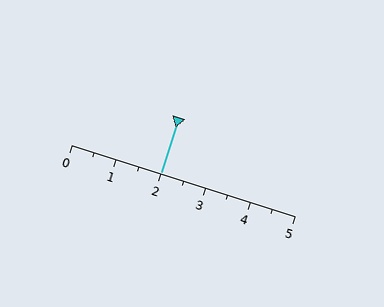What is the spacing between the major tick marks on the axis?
The major ticks are spaced 1 apart.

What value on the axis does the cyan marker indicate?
The marker indicates approximately 2.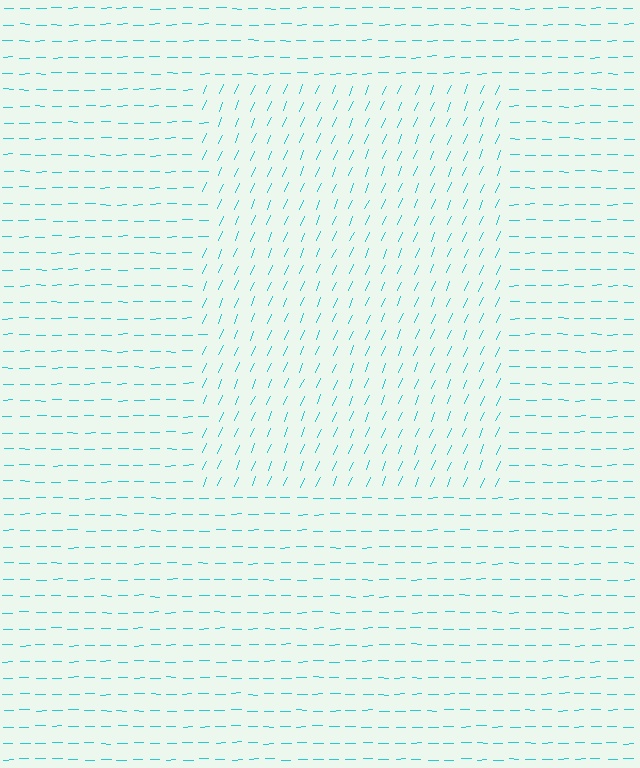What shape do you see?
I see a rectangle.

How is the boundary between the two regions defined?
The boundary is defined purely by a change in line orientation (approximately 66 degrees difference). All lines are the same color and thickness.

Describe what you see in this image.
The image is filled with small cyan line segments. A rectangle region in the image has lines oriented differently from the surrounding lines, creating a visible texture boundary.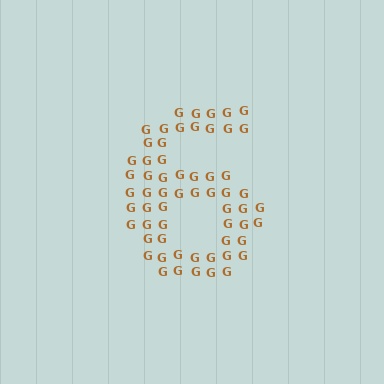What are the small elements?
The small elements are letter G's.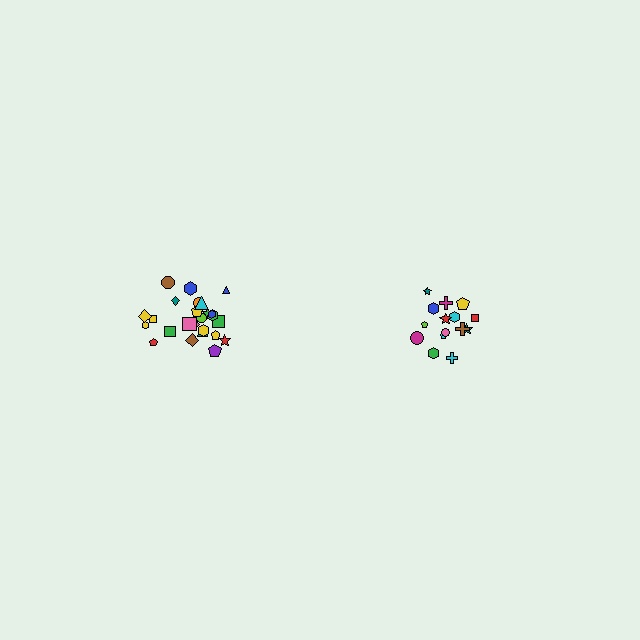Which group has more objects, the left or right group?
The left group.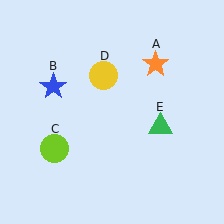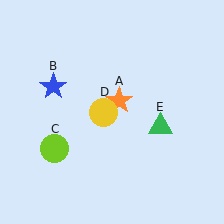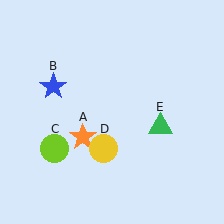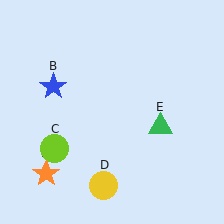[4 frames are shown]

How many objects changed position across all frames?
2 objects changed position: orange star (object A), yellow circle (object D).